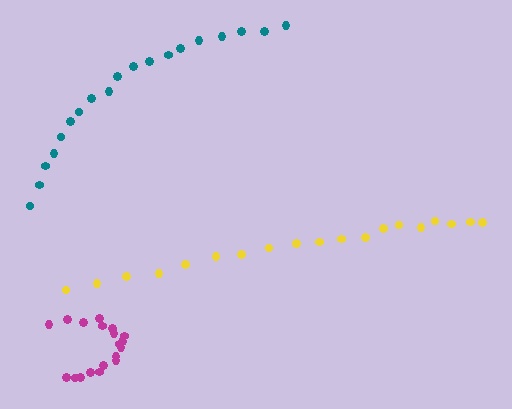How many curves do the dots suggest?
There are 3 distinct paths.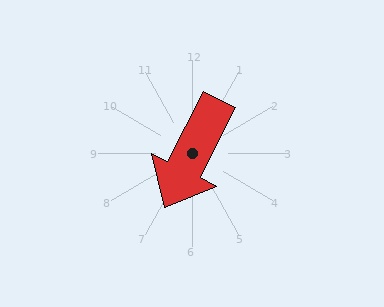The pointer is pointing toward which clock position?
Roughly 7 o'clock.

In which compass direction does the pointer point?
Southwest.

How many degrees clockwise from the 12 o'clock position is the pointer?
Approximately 207 degrees.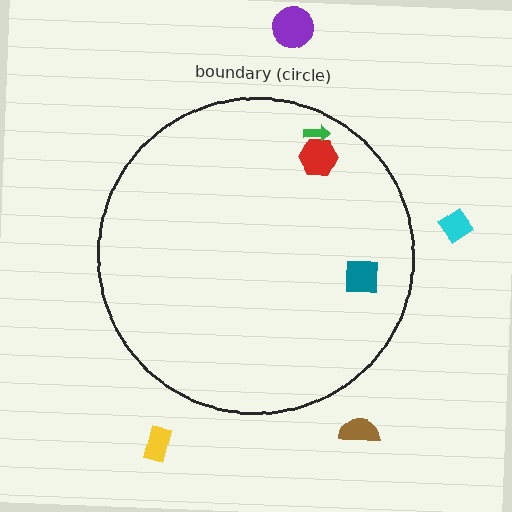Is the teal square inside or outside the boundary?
Inside.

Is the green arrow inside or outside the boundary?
Inside.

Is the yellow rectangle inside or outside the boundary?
Outside.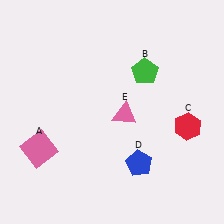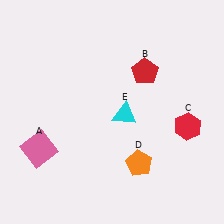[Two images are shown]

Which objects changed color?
B changed from green to red. D changed from blue to orange. E changed from pink to cyan.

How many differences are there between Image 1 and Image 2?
There are 3 differences between the two images.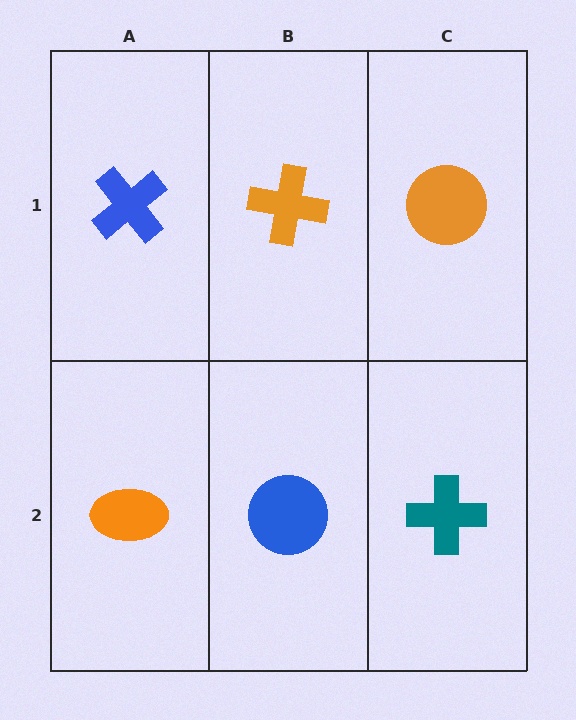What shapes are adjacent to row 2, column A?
A blue cross (row 1, column A), a blue circle (row 2, column B).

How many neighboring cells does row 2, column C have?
2.